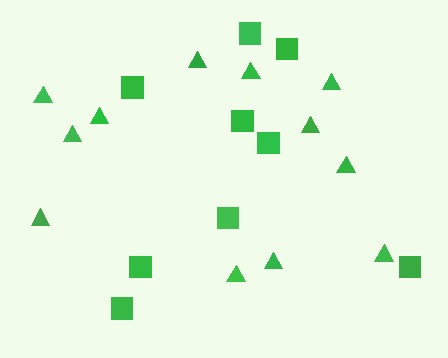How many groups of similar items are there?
There are 2 groups: one group of squares (9) and one group of triangles (12).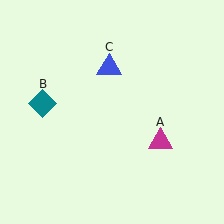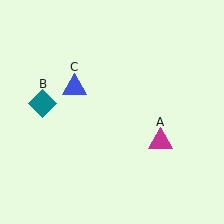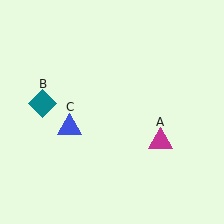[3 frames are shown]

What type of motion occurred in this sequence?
The blue triangle (object C) rotated counterclockwise around the center of the scene.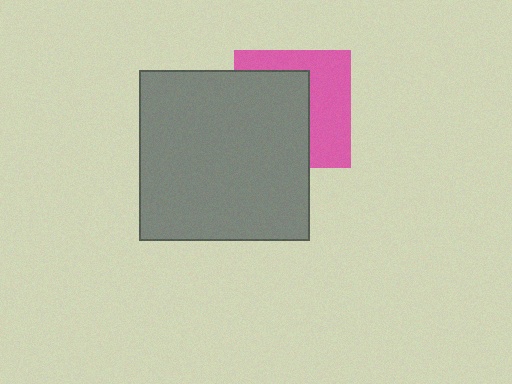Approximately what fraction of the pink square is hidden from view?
Roughly 53% of the pink square is hidden behind the gray square.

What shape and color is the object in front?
The object in front is a gray square.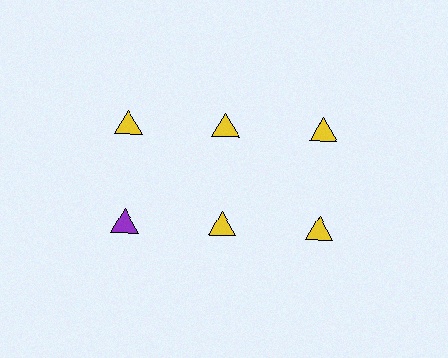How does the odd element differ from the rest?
It has a different color: purple instead of yellow.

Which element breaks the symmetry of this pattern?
The purple triangle in the second row, leftmost column breaks the symmetry. All other shapes are yellow triangles.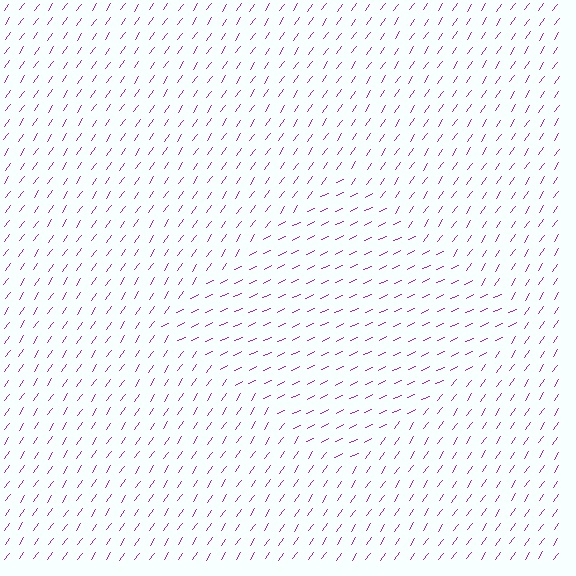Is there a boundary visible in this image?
Yes, there is a texture boundary formed by a change in line orientation.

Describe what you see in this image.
The image is filled with small purple line segments. A diamond region in the image has lines oriented differently from the surrounding lines, creating a visible texture boundary.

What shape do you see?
I see a diamond.